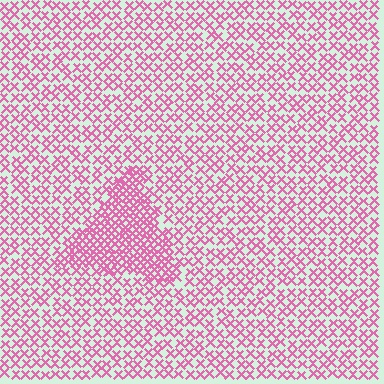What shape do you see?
I see a triangle.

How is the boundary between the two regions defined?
The boundary is defined by a change in element density (approximately 2.0x ratio). All elements are the same color, size, and shape.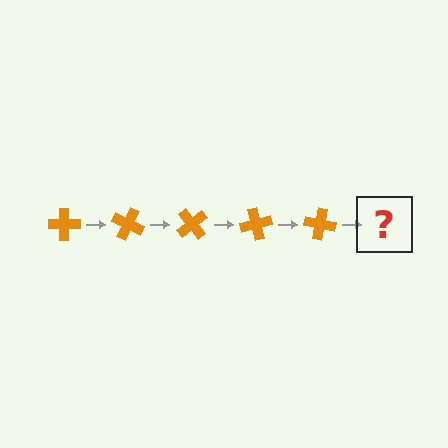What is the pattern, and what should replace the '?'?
The pattern is that the cross rotates 25 degrees each step. The '?' should be an orange cross rotated 125 degrees.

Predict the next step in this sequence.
The next step is an orange cross rotated 125 degrees.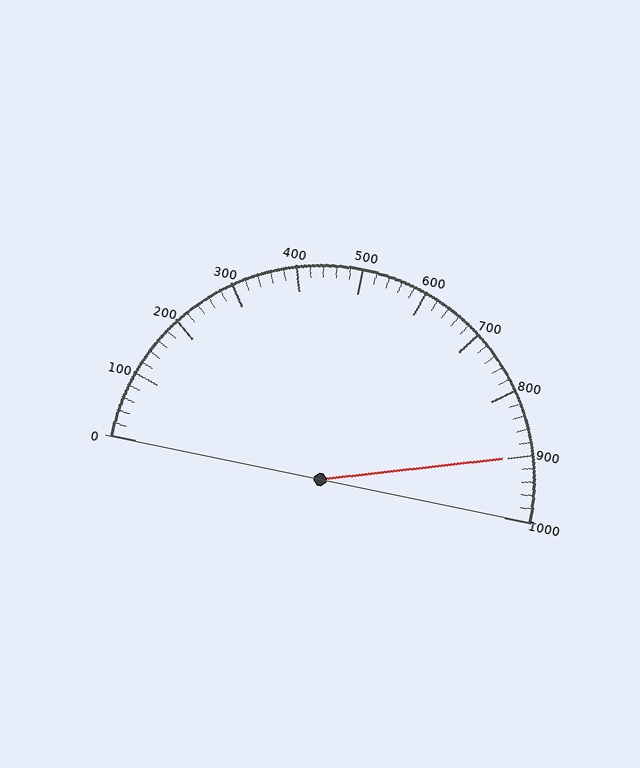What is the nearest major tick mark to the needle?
The nearest major tick mark is 900.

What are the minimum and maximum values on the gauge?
The gauge ranges from 0 to 1000.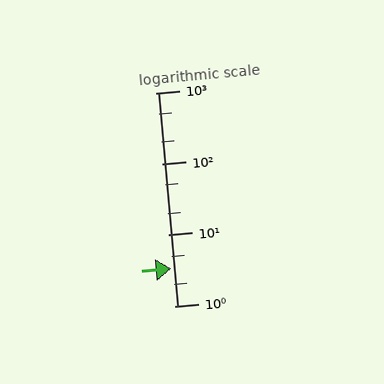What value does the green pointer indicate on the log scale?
The pointer indicates approximately 3.4.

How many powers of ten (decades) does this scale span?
The scale spans 3 decades, from 1 to 1000.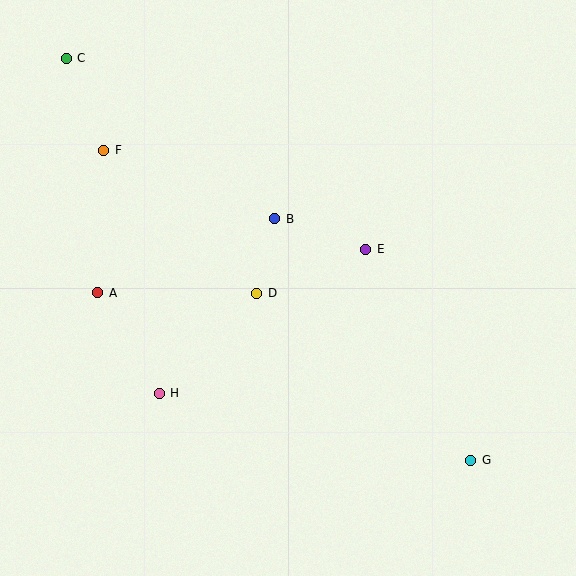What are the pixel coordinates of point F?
Point F is at (104, 150).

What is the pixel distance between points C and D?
The distance between C and D is 302 pixels.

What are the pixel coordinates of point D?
Point D is at (257, 293).